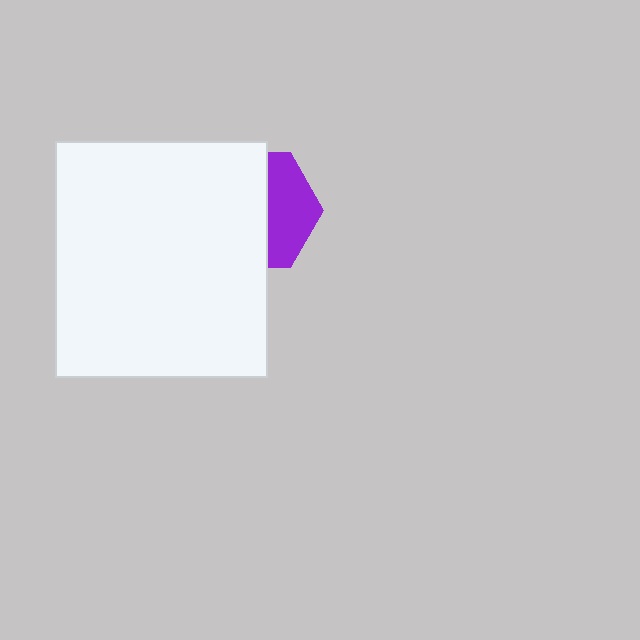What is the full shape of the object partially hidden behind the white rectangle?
The partially hidden object is a purple hexagon.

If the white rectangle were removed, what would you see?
You would see the complete purple hexagon.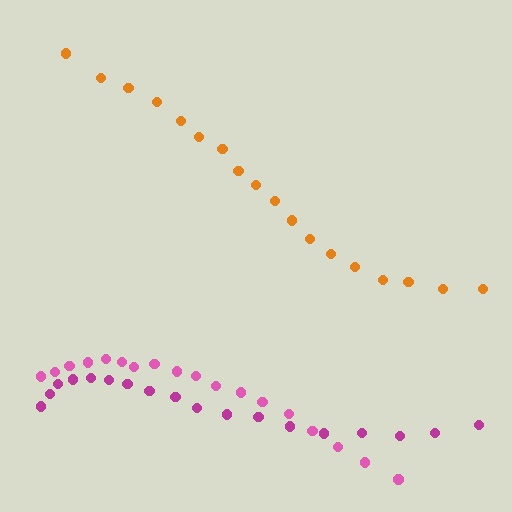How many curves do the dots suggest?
There are 3 distinct paths.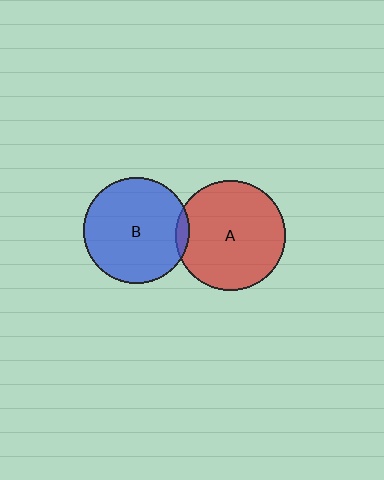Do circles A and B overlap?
Yes.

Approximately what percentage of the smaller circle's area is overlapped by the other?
Approximately 5%.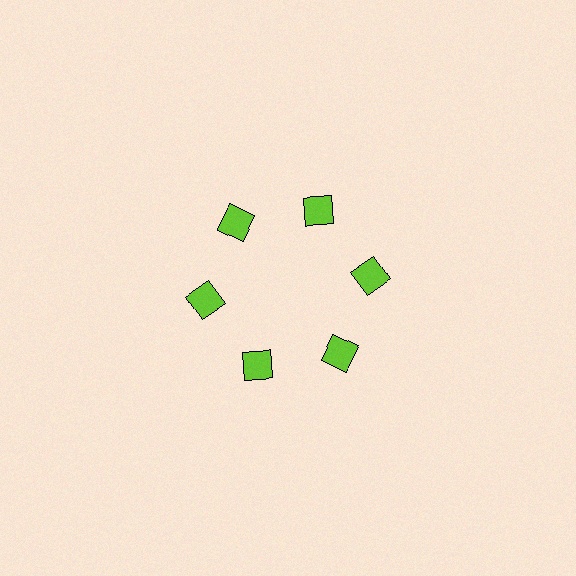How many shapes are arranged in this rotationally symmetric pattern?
There are 6 shapes, arranged in 6 groups of 1.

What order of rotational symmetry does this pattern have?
This pattern has 6-fold rotational symmetry.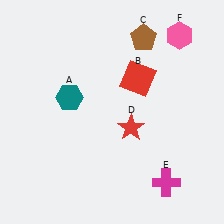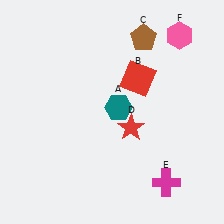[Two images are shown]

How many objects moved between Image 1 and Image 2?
1 object moved between the two images.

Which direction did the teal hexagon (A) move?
The teal hexagon (A) moved right.